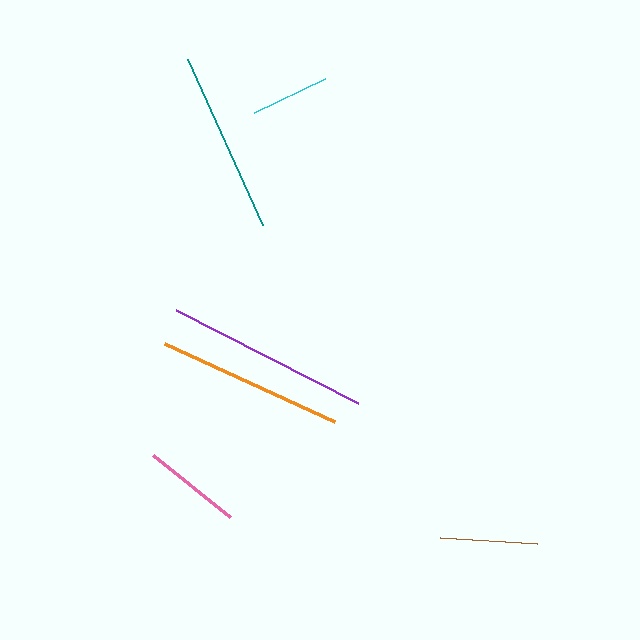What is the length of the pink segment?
The pink segment is approximately 100 pixels long.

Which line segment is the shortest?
The cyan line is the shortest at approximately 78 pixels.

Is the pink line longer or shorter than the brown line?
The pink line is longer than the brown line.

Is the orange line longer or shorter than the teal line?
The orange line is longer than the teal line.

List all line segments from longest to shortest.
From longest to shortest: purple, orange, teal, pink, brown, cyan.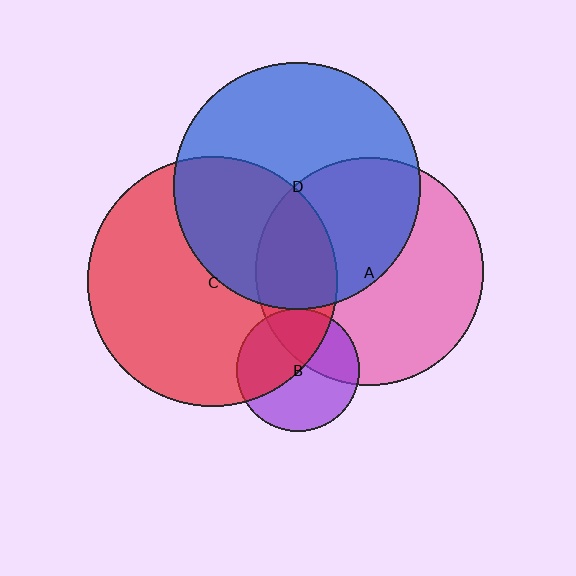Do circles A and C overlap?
Yes.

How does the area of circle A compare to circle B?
Approximately 3.4 times.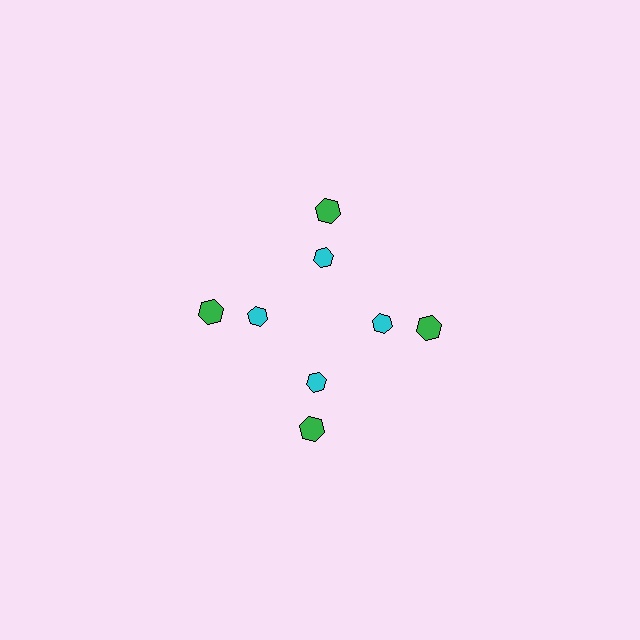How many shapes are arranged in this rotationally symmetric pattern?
There are 8 shapes, arranged in 4 groups of 2.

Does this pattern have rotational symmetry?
Yes, this pattern has 4-fold rotational symmetry. It looks the same after rotating 90 degrees around the center.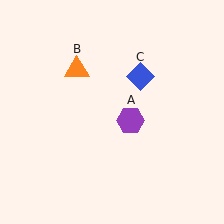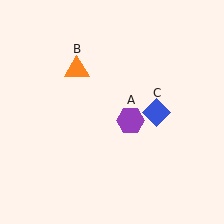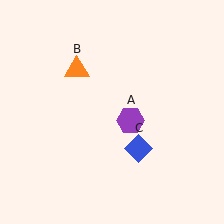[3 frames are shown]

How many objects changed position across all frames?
1 object changed position: blue diamond (object C).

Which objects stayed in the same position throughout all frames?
Purple hexagon (object A) and orange triangle (object B) remained stationary.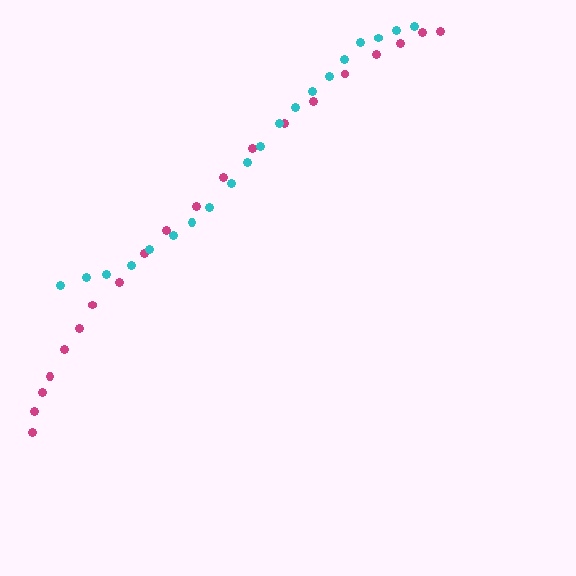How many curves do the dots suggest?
There are 2 distinct paths.